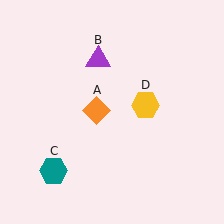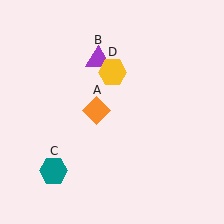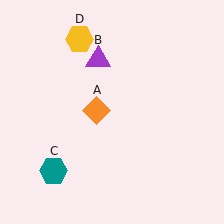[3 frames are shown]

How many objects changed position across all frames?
1 object changed position: yellow hexagon (object D).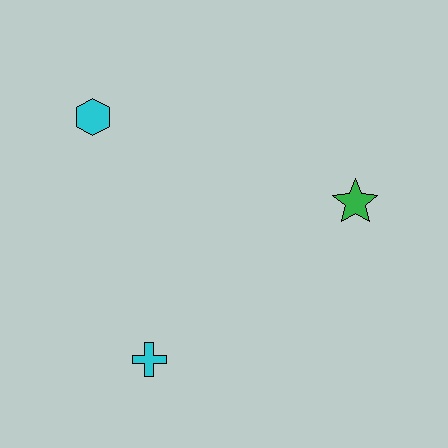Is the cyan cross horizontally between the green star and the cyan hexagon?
Yes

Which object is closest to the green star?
The cyan cross is closest to the green star.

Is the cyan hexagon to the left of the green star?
Yes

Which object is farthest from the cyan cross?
The green star is farthest from the cyan cross.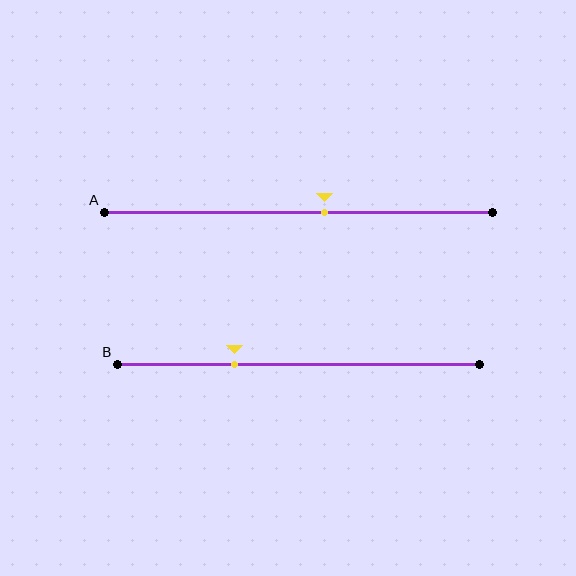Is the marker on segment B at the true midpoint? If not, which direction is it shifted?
No, the marker on segment B is shifted to the left by about 18% of the segment length.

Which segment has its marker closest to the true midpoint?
Segment A has its marker closest to the true midpoint.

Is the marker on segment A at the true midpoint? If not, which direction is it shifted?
No, the marker on segment A is shifted to the right by about 7% of the segment length.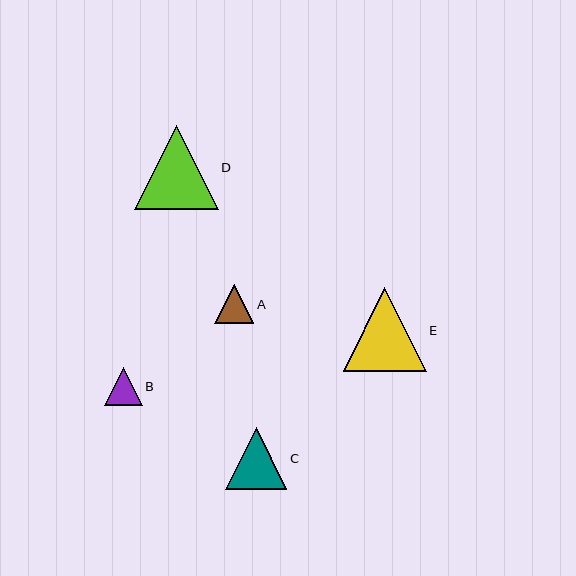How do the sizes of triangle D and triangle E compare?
Triangle D and triangle E are approximately the same size.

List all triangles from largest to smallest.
From largest to smallest: D, E, C, A, B.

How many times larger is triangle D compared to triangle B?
Triangle D is approximately 2.2 times the size of triangle B.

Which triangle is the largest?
Triangle D is the largest with a size of approximately 84 pixels.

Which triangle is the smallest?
Triangle B is the smallest with a size of approximately 37 pixels.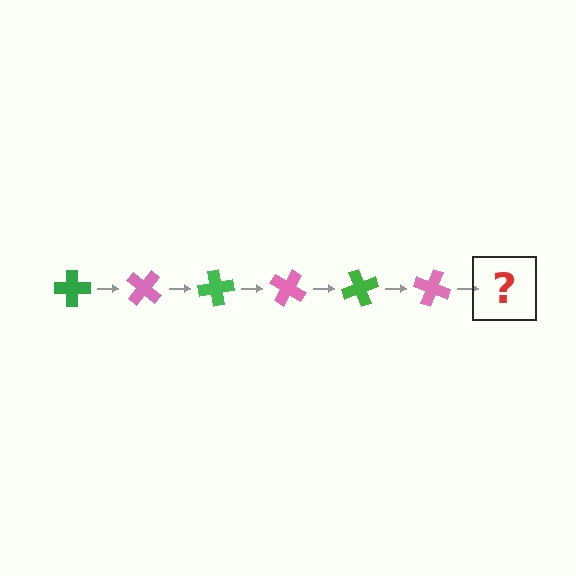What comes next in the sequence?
The next element should be a green cross, rotated 240 degrees from the start.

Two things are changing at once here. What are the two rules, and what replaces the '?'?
The two rules are that it rotates 40 degrees each step and the color cycles through green and pink. The '?' should be a green cross, rotated 240 degrees from the start.